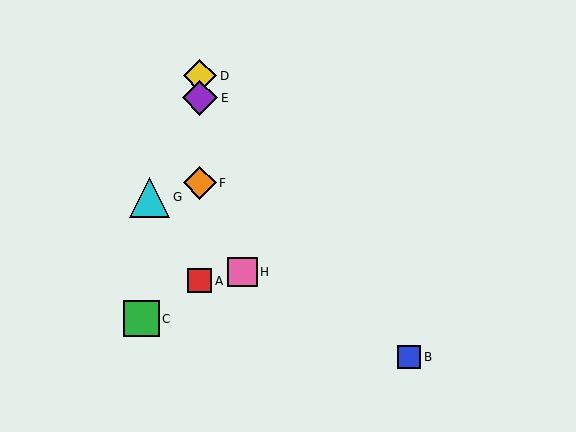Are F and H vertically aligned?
No, F is at x≈200 and H is at x≈242.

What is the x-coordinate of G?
Object G is at x≈150.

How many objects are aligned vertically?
4 objects (A, D, E, F) are aligned vertically.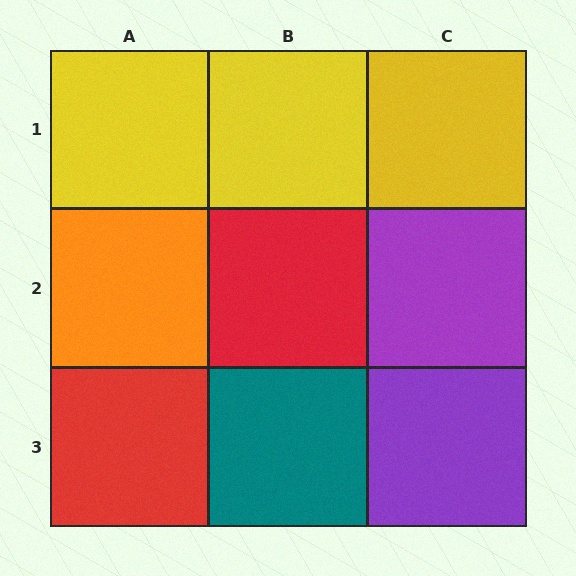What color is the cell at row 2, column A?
Orange.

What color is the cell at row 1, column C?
Yellow.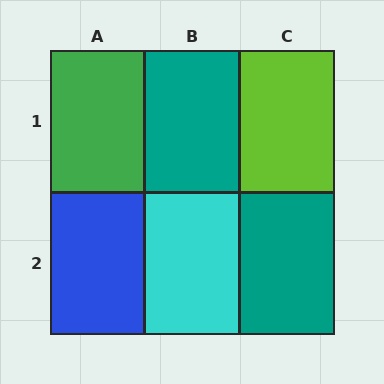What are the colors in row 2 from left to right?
Blue, cyan, teal.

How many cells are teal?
2 cells are teal.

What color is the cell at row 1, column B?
Teal.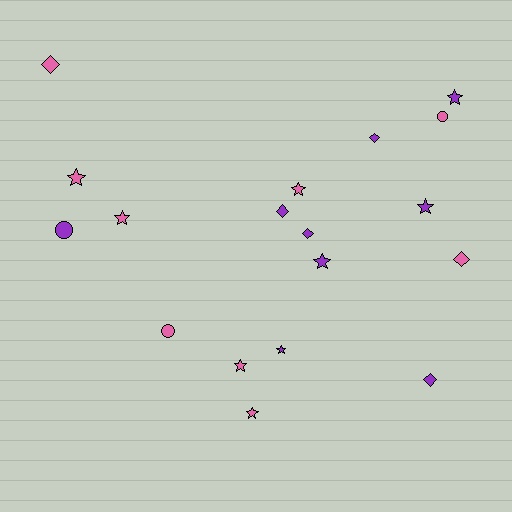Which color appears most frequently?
Pink, with 9 objects.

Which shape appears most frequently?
Star, with 9 objects.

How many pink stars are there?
There are 5 pink stars.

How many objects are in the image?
There are 18 objects.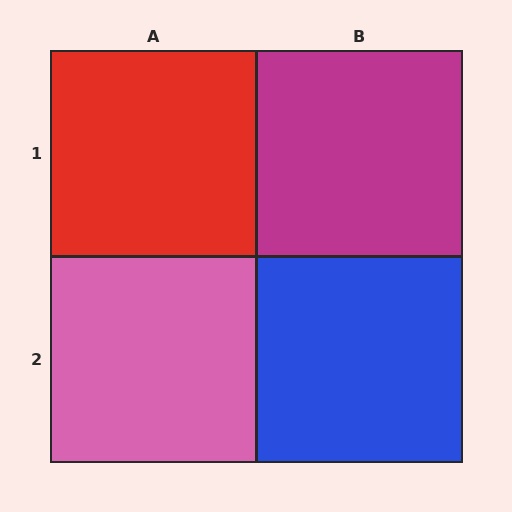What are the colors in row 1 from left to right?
Red, magenta.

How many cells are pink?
1 cell is pink.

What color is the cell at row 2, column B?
Blue.